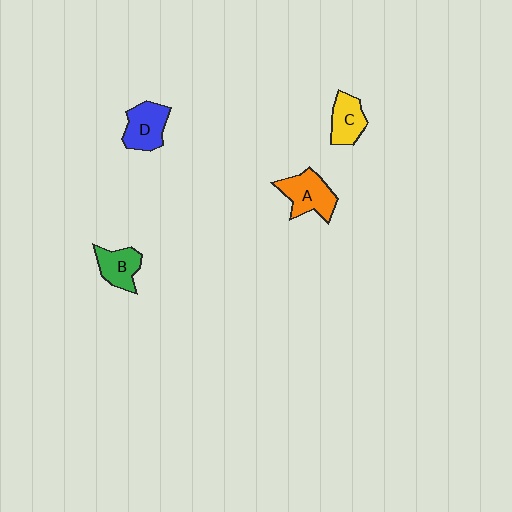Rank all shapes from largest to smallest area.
From largest to smallest: A (orange), D (blue), B (green), C (yellow).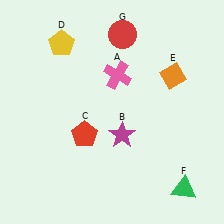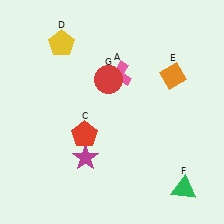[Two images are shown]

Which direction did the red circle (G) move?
The red circle (G) moved down.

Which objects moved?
The objects that moved are: the magenta star (B), the red circle (G).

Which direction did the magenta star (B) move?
The magenta star (B) moved left.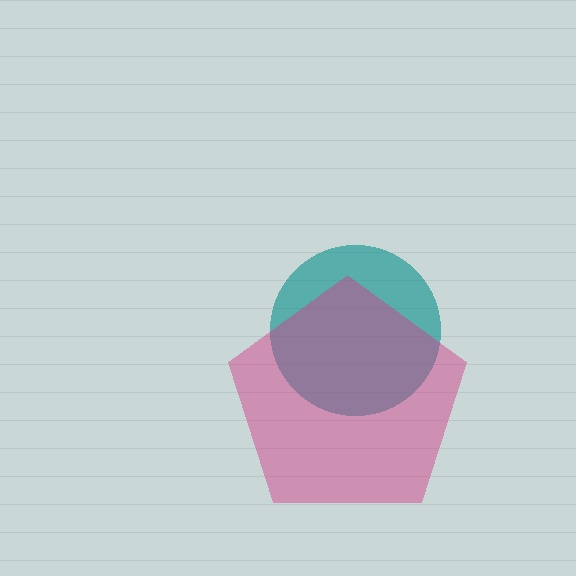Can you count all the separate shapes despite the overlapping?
Yes, there are 2 separate shapes.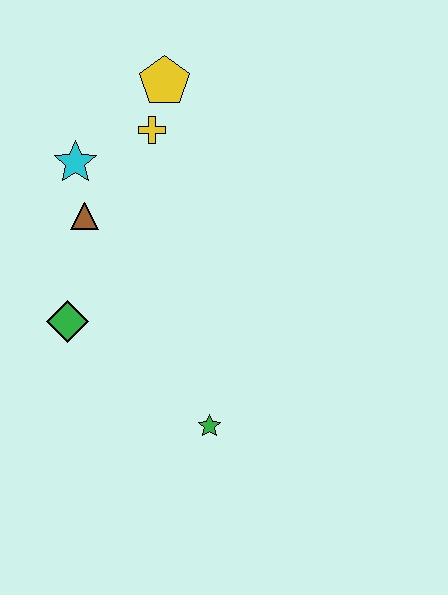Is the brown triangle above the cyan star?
No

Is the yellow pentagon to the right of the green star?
No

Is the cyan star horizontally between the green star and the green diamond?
Yes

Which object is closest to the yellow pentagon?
The yellow cross is closest to the yellow pentagon.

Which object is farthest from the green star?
The yellow pentagon is farthest from the green star.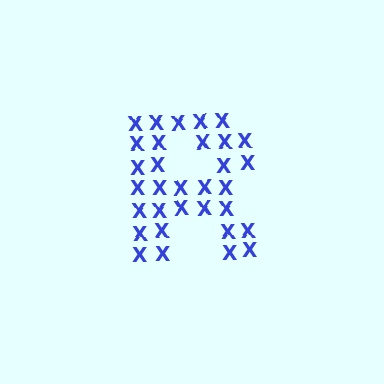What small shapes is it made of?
It is made of small letter X's.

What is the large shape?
The large shape is the letter R.